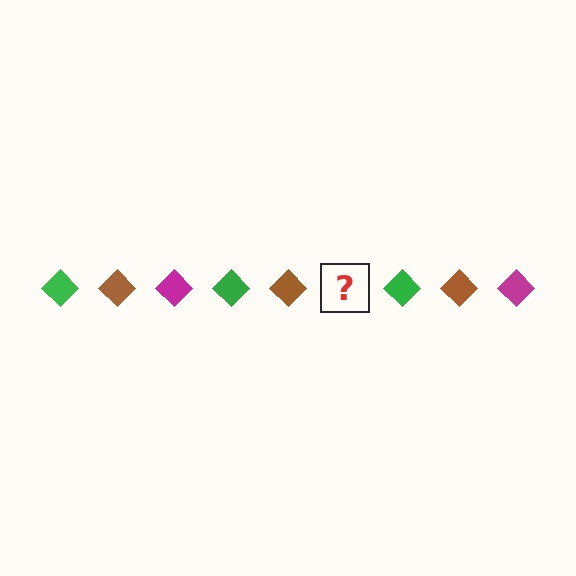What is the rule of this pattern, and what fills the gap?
The rule is that the pattern cycles through green, brown, magenta diamonds. The gap should be filled with a magenta diamond.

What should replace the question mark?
The question mark should be replaced with a magenta diamond.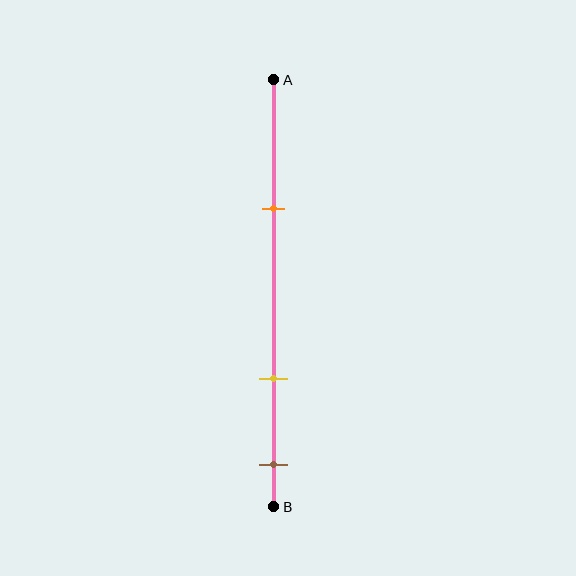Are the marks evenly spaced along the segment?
No, the marks are not evenly spaced.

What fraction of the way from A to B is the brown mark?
The brown mark is approximately 90% (0.9) of the way from A to B.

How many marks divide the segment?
There are 3 marks dividing the segment.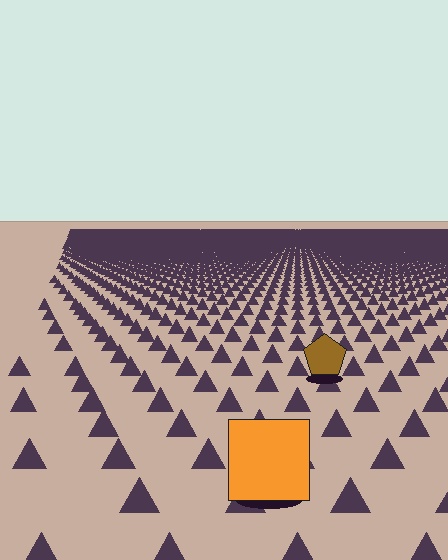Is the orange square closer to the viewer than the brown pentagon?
Yes. The orange square is closer — you can tell from the texture gradient: the ground texture is coarser near it.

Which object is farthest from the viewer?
The brown pentagon is farthest from the viewer. It appears smaller and the ground texture around it is denser.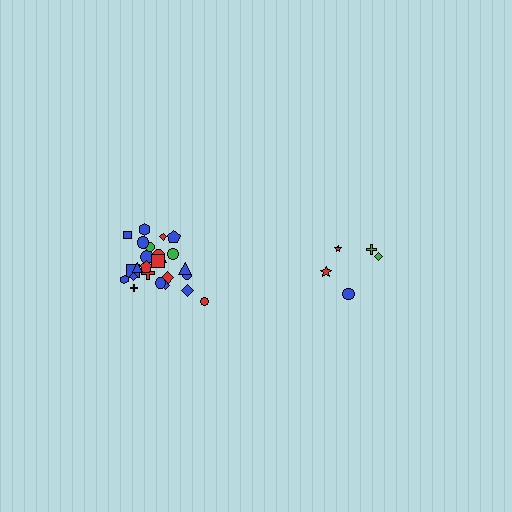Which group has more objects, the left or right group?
The left group.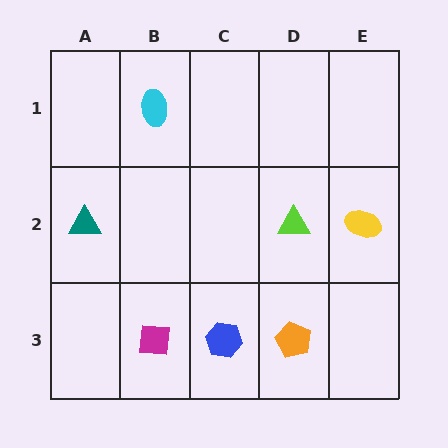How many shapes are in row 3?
3 shapes.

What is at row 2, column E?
A yellow ellipse.